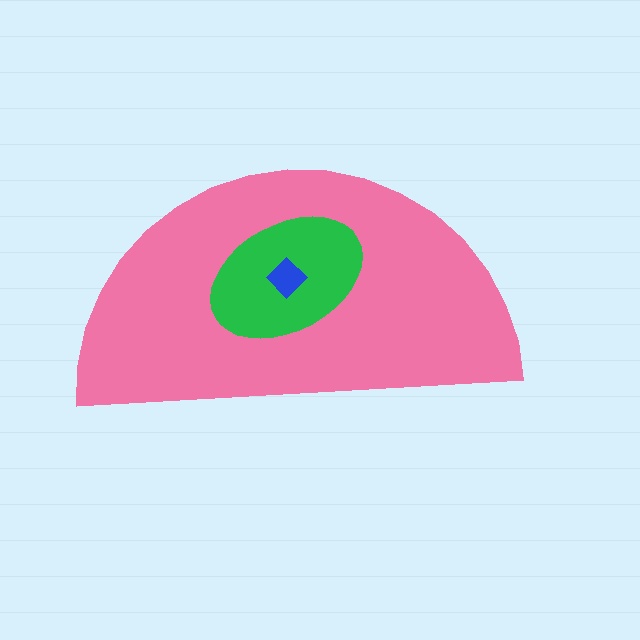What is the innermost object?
The blue diamond.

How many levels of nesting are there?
3.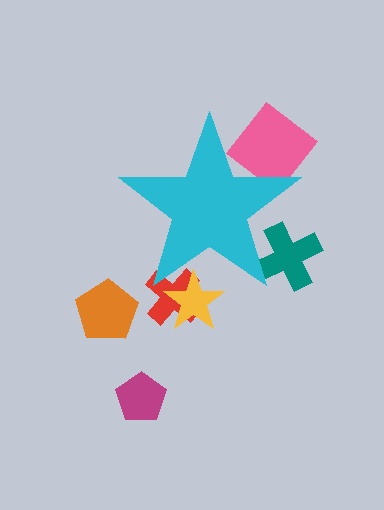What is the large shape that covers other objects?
A cyan star.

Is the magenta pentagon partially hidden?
No, the magenta pentagon is fully visible.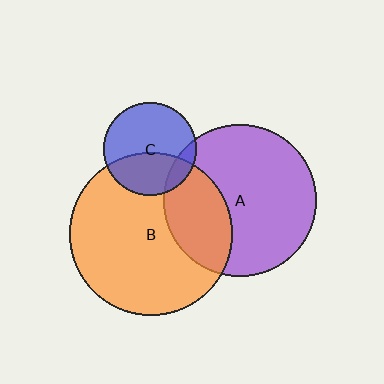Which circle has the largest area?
Circle B (orange).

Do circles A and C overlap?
Yes.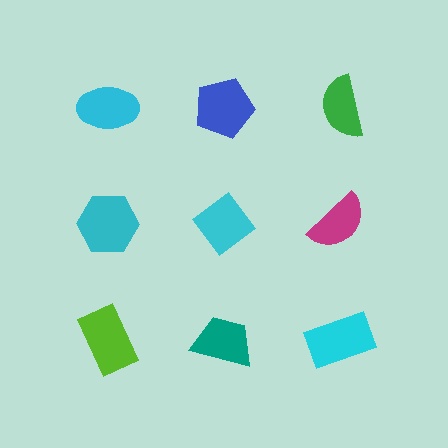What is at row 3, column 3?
A cyan rectangle.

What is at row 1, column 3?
A green semicircle.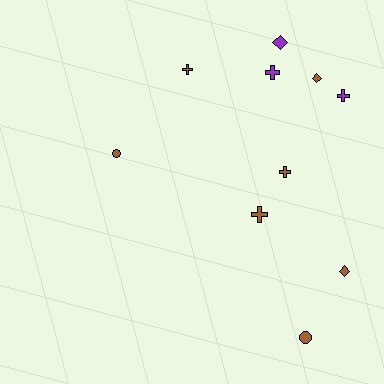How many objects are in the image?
There are 10 objects.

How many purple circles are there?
There are no purple circles.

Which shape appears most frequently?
Cross, with 5 objects.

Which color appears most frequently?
Brown, with 7 objects.